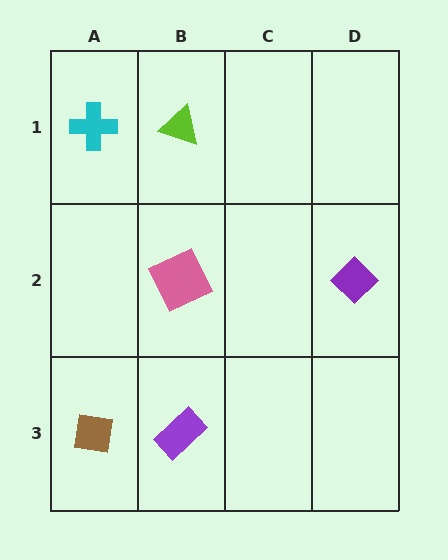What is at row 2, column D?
A purple diamond.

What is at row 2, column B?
A pink square.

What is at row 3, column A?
A brown square.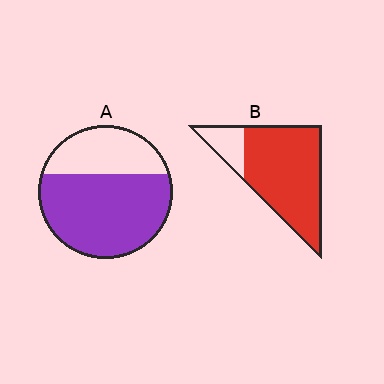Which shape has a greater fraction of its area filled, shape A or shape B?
Shape B.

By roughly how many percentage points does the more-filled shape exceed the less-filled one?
By roughly 15 percentage points (B over A).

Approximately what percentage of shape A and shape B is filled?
A is approximately 65% and B is approximately 80%.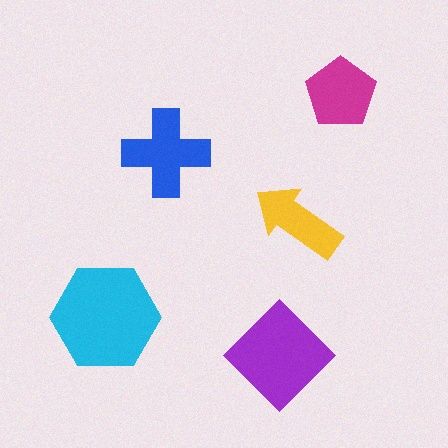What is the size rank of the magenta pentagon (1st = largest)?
4th.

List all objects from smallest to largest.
The yellow arrow, the magenta pentagon, the blue cross, the purple diamond, the cyan hexagon.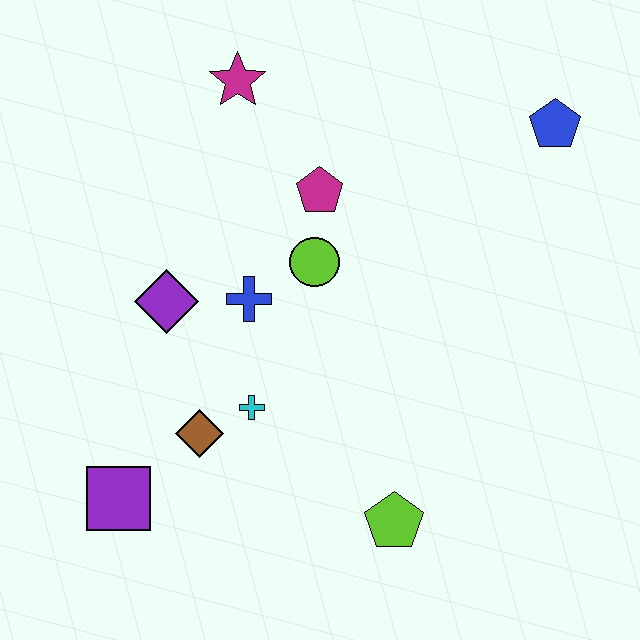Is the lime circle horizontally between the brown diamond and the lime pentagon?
Yes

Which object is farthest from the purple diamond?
The blue pentagon is farthest from the purple diamond.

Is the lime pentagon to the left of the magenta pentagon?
No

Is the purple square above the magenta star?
No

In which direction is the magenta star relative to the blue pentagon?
The magenta star is to the left of the blue pentagon.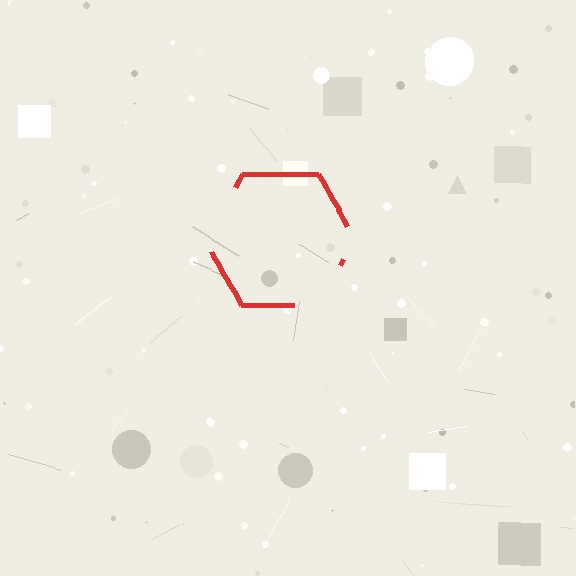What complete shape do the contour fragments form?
The contour fragments form a hexagon.